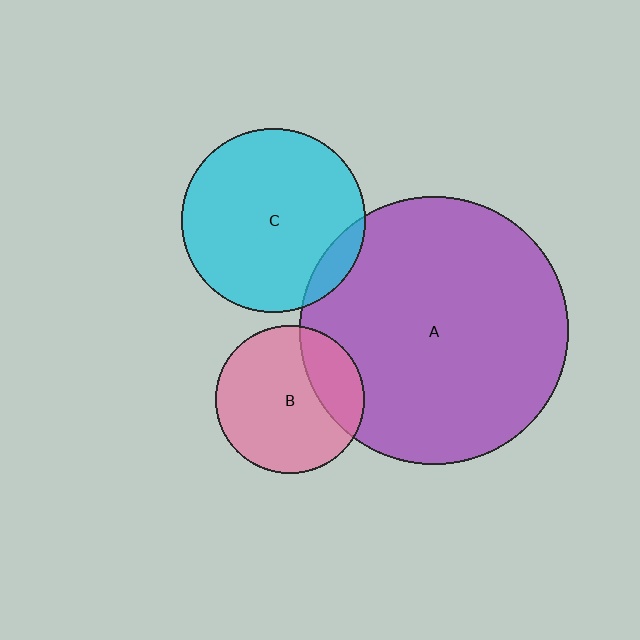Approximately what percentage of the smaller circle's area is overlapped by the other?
Approximately 25%.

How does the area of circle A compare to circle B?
Approximately 3.3 times.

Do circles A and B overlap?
Yes.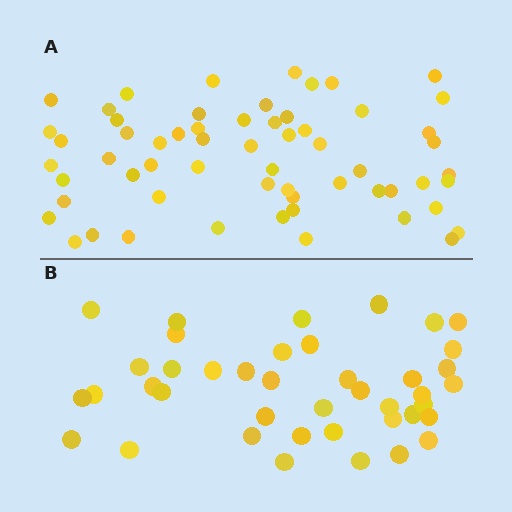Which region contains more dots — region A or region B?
Region A (the top region) has more dots.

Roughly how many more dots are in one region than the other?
Region A has approximately 20 more dots than region B.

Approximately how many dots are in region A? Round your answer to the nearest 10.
About 60 dots.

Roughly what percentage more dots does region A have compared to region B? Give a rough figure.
About 45% more.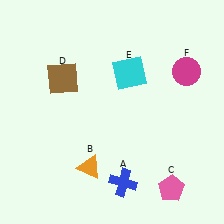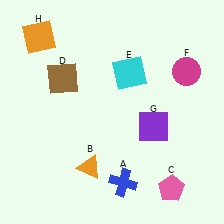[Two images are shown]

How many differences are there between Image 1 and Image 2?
There are 2 differences between the two images.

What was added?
A purple square (G), an orange square (H) were added in Image 2.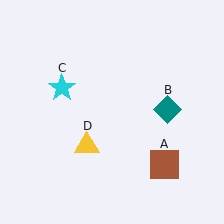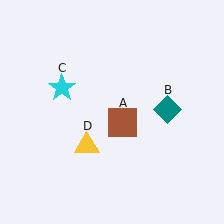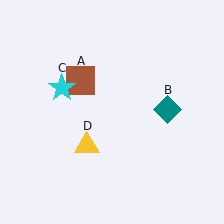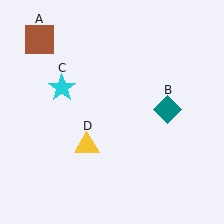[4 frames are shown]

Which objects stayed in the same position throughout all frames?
Teal diamond (object B) and cyan star (object C) and yellow triangle (object D) remained stationary.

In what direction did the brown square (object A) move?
The brown square (object A) moved up and to the left.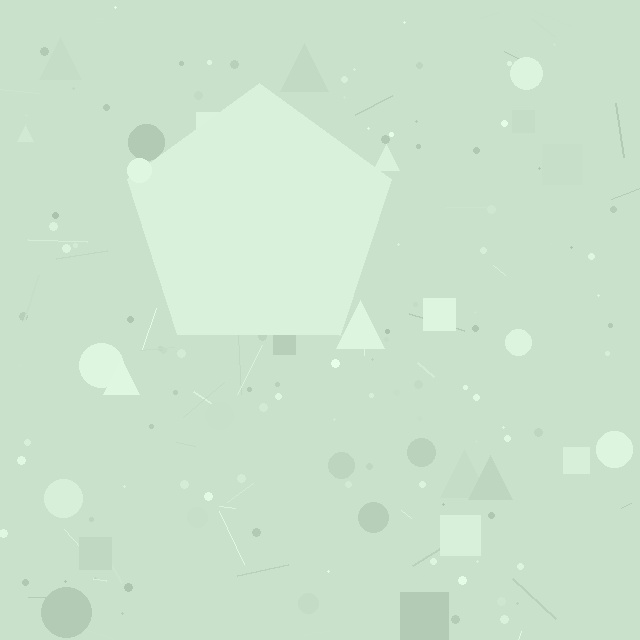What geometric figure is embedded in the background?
A pentagon is embedded in the background.